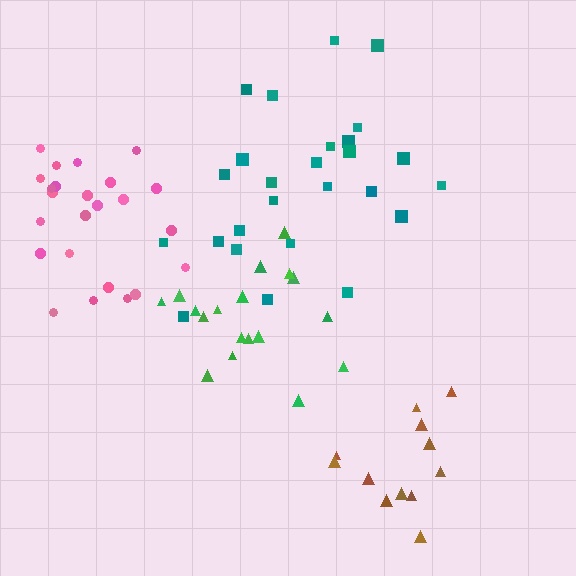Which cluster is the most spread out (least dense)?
Brown.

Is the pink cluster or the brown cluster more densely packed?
Pink.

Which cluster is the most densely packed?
Pink.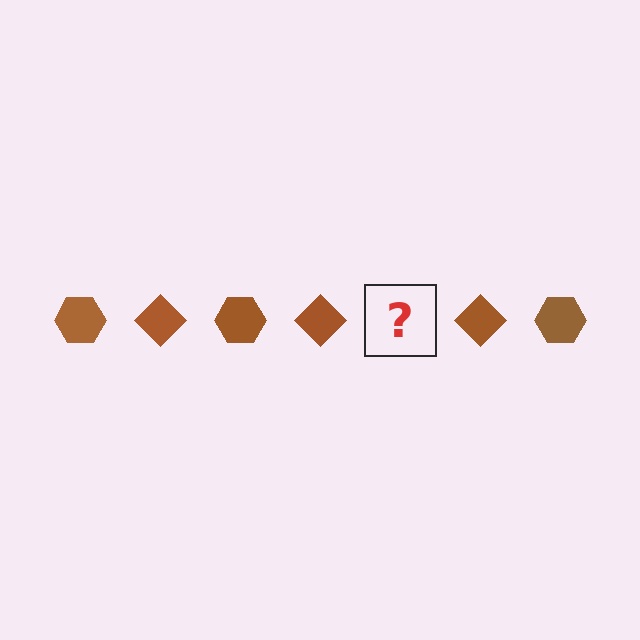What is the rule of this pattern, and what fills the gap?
The rule is that the pattern cycles through hexagon, diamond shapes in brown. The gap should be filled with a brown hexagon.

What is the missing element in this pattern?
The missing element is a brown hexagon.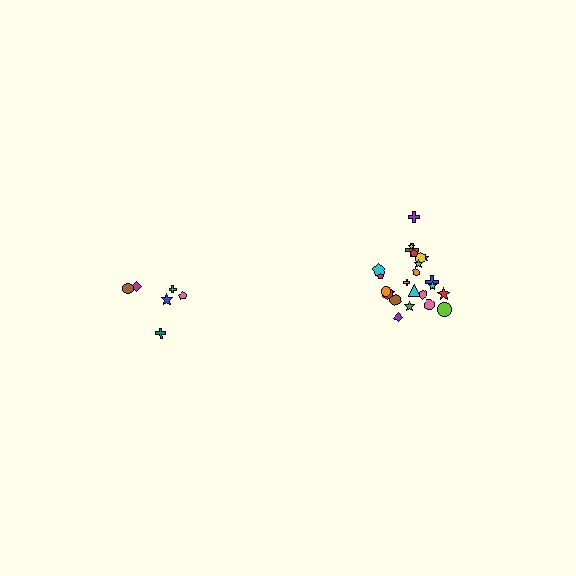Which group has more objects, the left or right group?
The right group.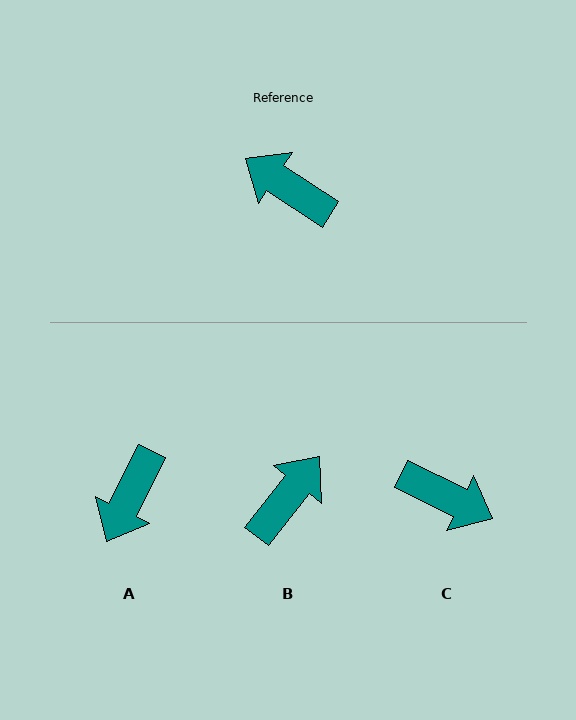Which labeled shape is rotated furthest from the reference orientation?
C, about 173 degrees away.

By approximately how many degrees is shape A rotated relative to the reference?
Approximately 97 degrees counter-clockwise.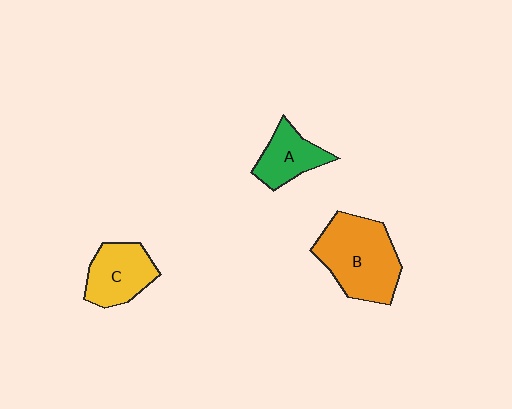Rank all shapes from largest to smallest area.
From largest to smallest: B (orange), C (yellow), A (green).